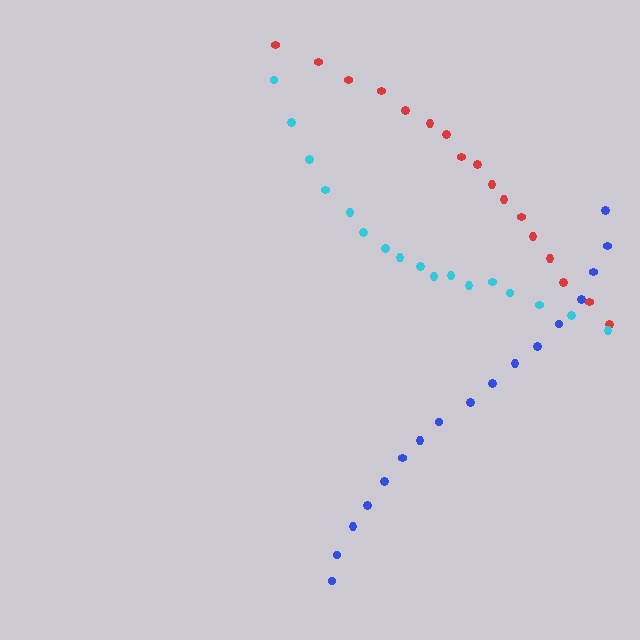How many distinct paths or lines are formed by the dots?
There are 3 distinct paths.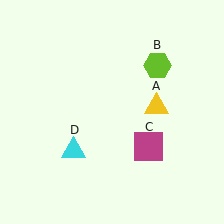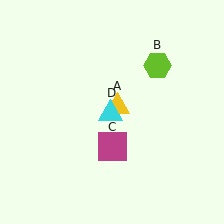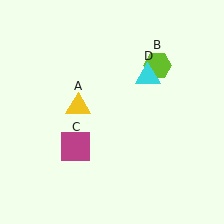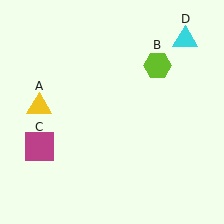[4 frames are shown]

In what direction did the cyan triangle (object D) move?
The cyan triangle (object D) moved up and to the right.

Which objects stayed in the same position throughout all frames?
Lime hexagon (object B) remained stationary.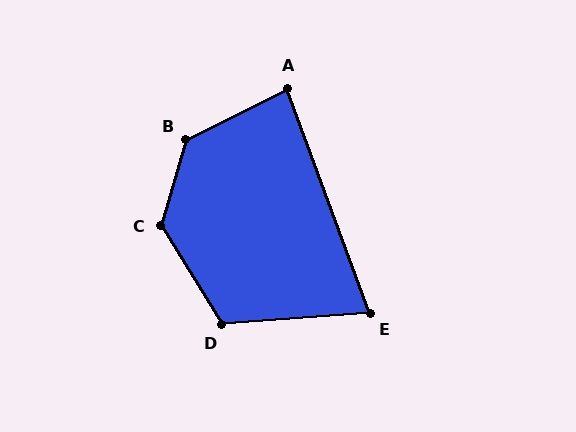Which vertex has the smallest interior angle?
E, at approximately 74 degrees.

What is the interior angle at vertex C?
Approximately 132 degrees (obtuse).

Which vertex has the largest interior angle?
B, at approximately 133 degrees.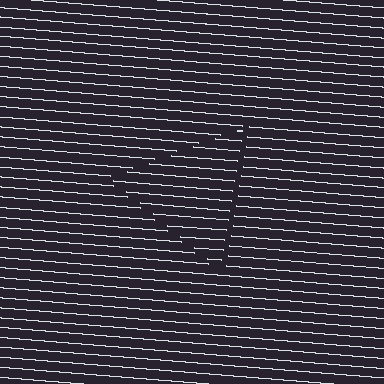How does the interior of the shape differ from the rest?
The interior of the shape contains the same grating, shifted by half a period — the contour is defined by the phase discontinuity where line-ends from the inner and outer gratings abut.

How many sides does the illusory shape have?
3 sides — the line-ends trace a triangle.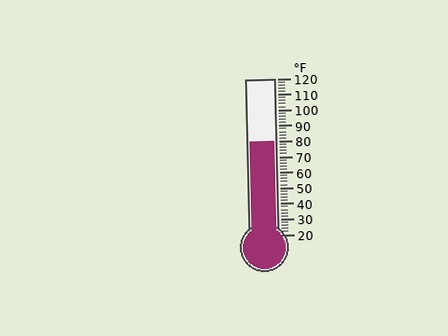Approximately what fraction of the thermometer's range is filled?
The thermometer is filled to approximately 60% of its range.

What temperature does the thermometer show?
The thermometer shows approximately 80°F.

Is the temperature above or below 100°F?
The temperature is below 100°F.